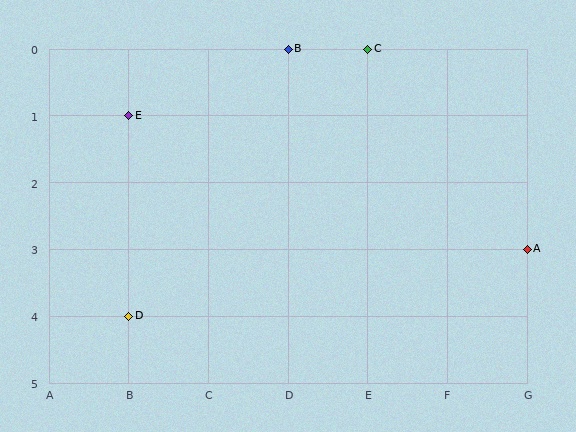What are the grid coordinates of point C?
Point C is at grid coordinates (E, 0).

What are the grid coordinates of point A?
Point A is at grid coordinates (G, 3).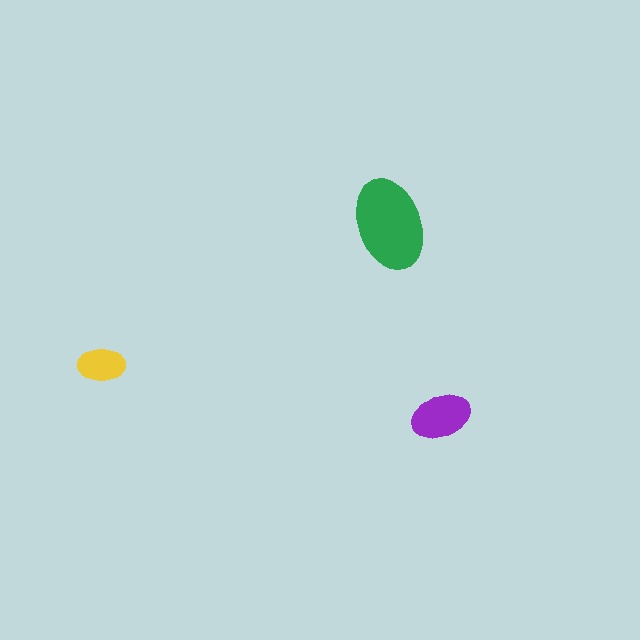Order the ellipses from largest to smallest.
the green one, the purple one, the yellow one.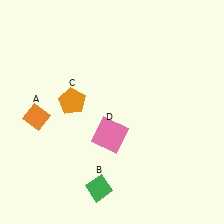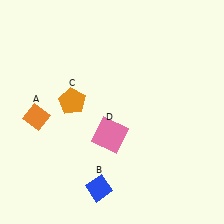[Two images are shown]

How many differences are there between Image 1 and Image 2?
There is 1 difference between the two images.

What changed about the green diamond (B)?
In Image 1, B is green. In Image 2, it changed to blue.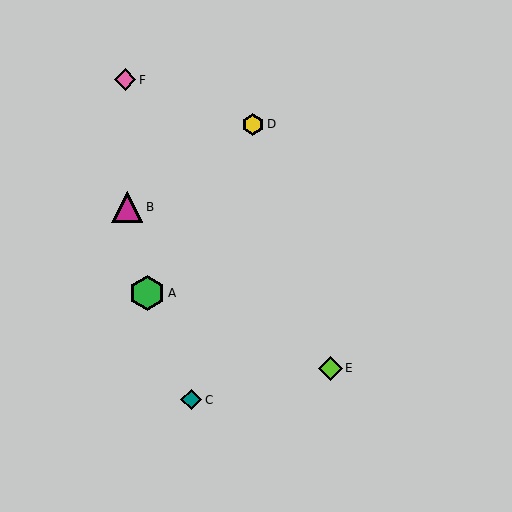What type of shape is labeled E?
Shape E is a lime diamond.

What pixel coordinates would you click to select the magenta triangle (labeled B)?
Click at (127, 207) to select the magenta triangle B.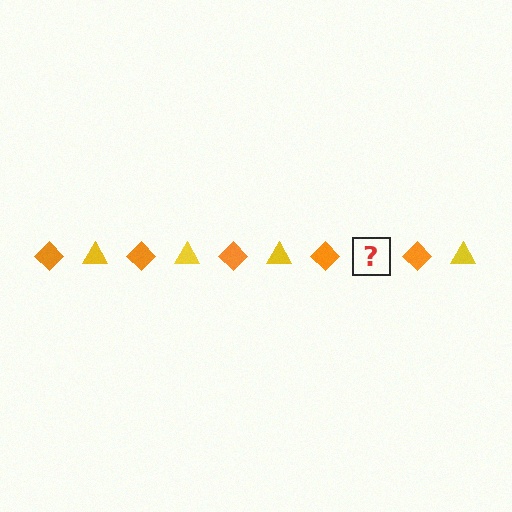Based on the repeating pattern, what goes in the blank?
The blank should be a yellow triangle.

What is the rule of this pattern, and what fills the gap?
The rule is that the pattern alternates between orange diamond and yellow triangle. The gap should be filled with a yellow triangle.